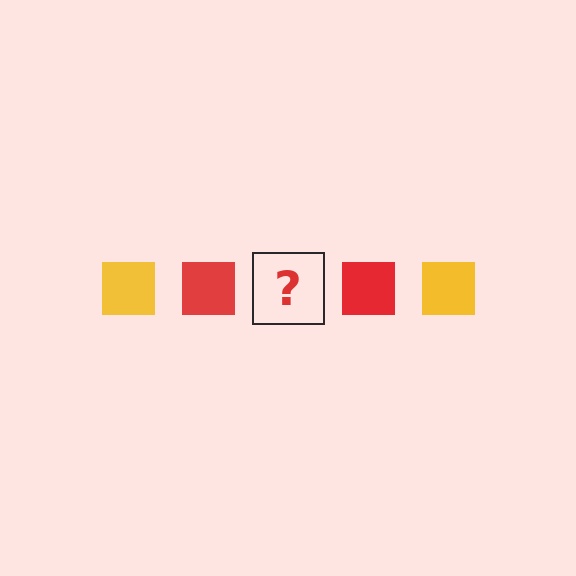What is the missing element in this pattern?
The missing element is a yellow square.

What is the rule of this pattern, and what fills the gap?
The rule is that the pattern cycles through yellow, red squares. The gap should be filled with a yellow square.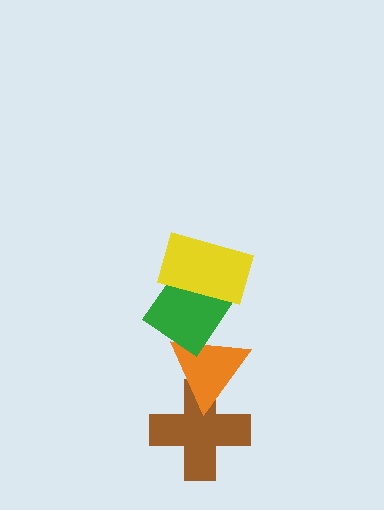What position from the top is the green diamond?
The green diamond is 2nd from the top.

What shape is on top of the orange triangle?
The green diamond is on top of the orange triangle.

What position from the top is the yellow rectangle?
The yellow rectangle is 1st from the top.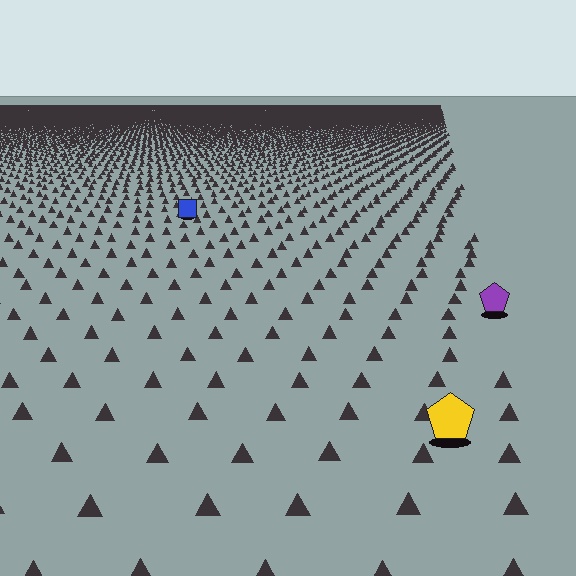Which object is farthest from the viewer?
The blue square is farthest from the viewer. It appears smaller and the ground texture around it is denser.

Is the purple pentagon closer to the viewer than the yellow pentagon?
No. The yellow pentagon is closer — you can tell from the texture gradient: the ground texture is coarser near it.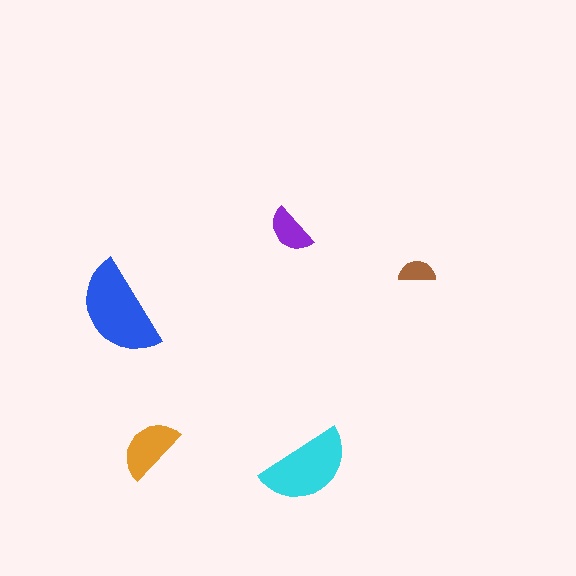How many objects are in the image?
There are 5 objects in the image.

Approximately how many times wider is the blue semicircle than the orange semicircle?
About 1.5 times wider.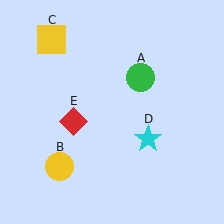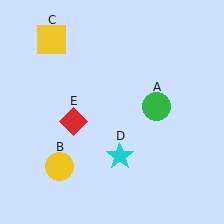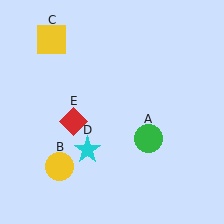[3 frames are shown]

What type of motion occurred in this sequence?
The green circle (object A), cyan star (object D) rotated clockwise around the center of the scene.